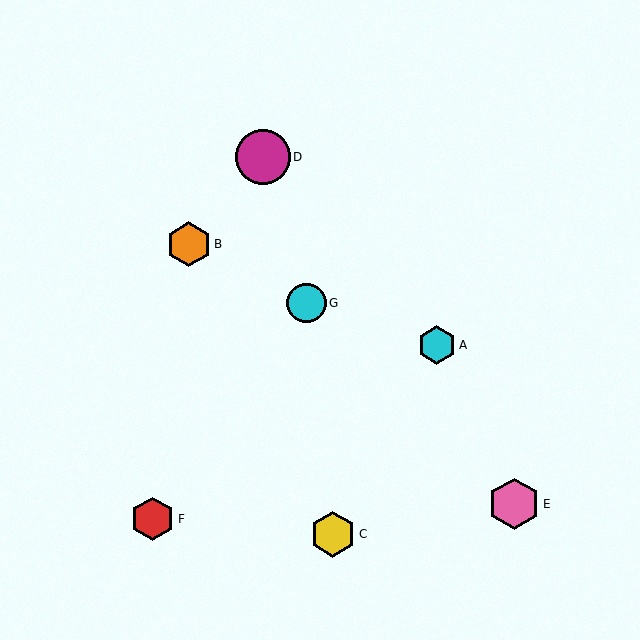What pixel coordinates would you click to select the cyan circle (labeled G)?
Click at (307, 303) to select the cyan circle G.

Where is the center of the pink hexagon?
The center of the pink hexagon is at (514, 504).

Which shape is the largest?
The magenta circle (labeled D) is the largest.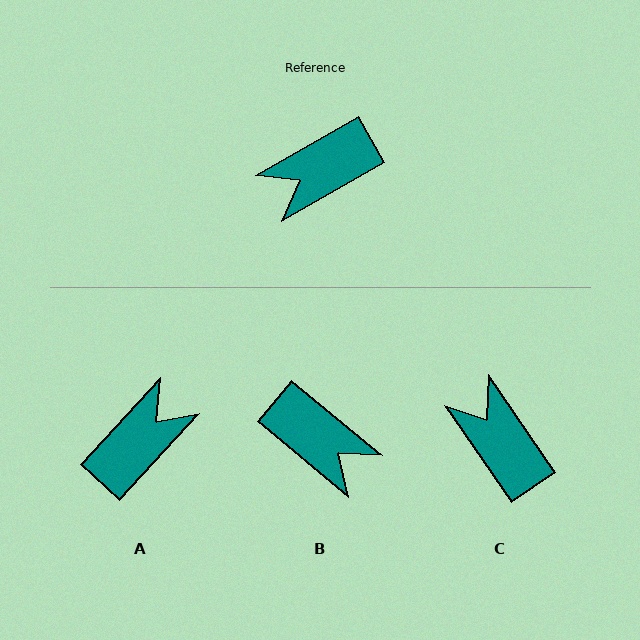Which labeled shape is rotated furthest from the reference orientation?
A, about 163 degrees away.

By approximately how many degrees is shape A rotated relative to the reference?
Approximately 163 degrees clockwise.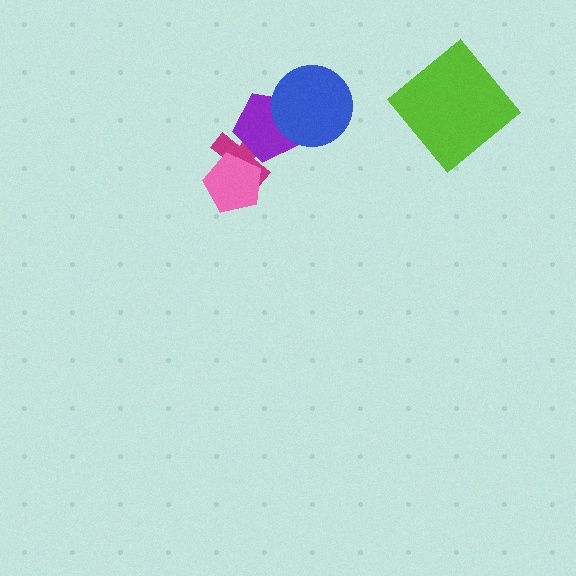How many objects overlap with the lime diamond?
0 objects overlap with the lime diamond.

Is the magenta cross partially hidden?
Yes, it is partially covered by another shape.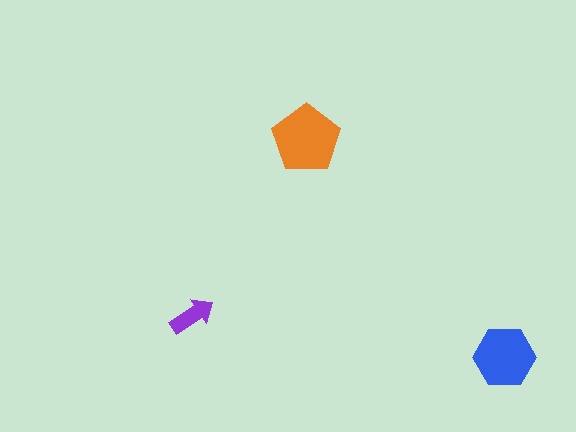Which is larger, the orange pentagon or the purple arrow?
The orange pentagon.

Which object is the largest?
The orange pentagon.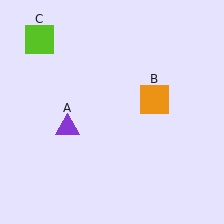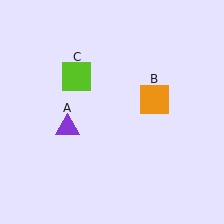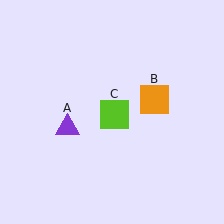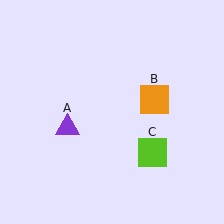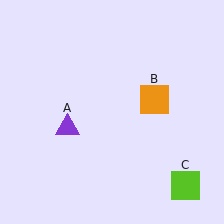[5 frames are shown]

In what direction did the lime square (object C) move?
The lime square (object C) moved down and to the right.